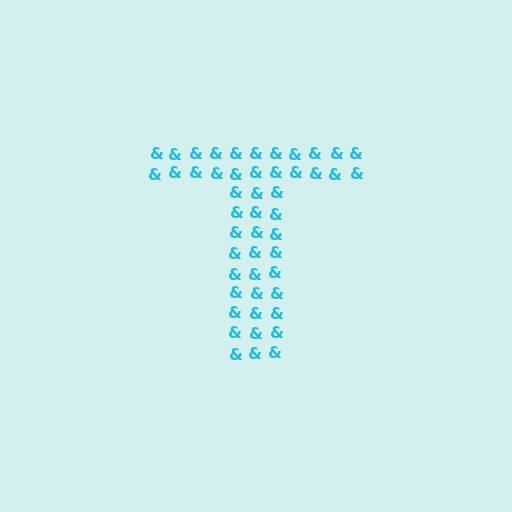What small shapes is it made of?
It is made of small ampersands.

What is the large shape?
The large shape is the letter T.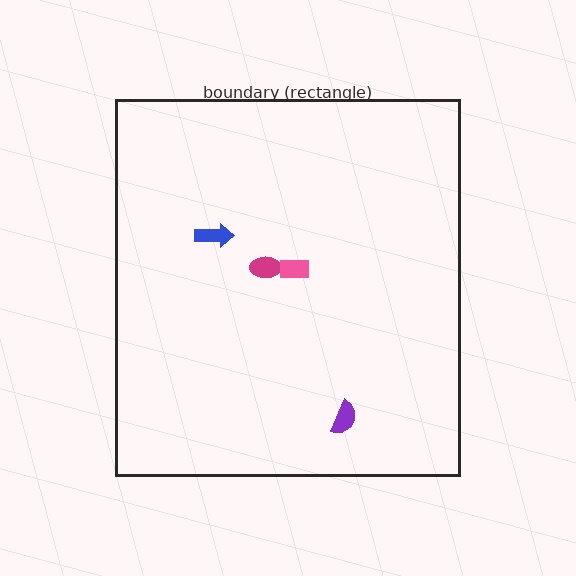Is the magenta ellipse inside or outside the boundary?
Inside.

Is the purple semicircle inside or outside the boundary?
Inside.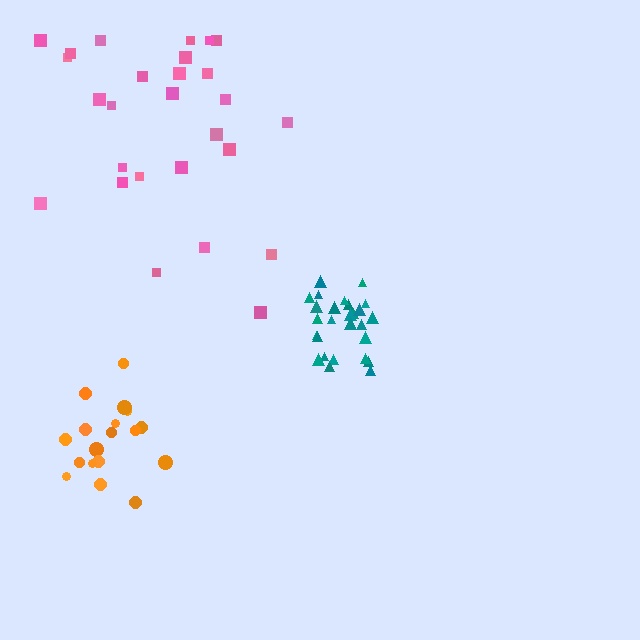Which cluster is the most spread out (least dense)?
Pink.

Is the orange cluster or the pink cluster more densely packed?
Orange.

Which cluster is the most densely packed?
Teal.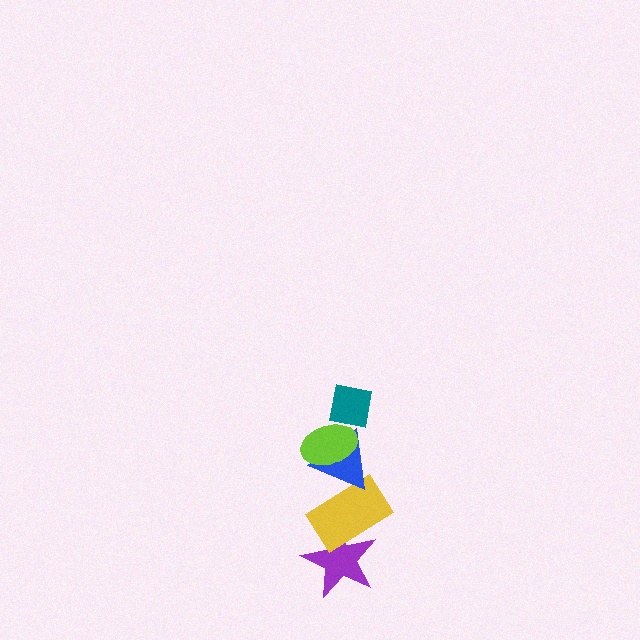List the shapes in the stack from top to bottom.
From top to bottom: the teal square, the lime ellipse, the blue triangle, the yellow rectangle, the purple star.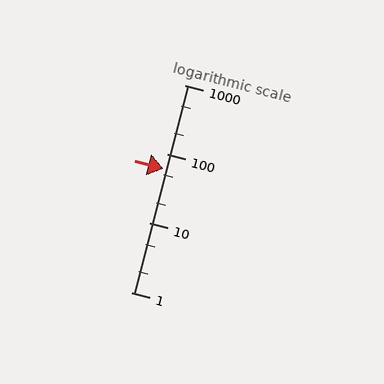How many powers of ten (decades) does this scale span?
The scale spans 3 decades, from 1 to 1000.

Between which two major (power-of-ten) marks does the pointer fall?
The pointer is between 10 and 100.